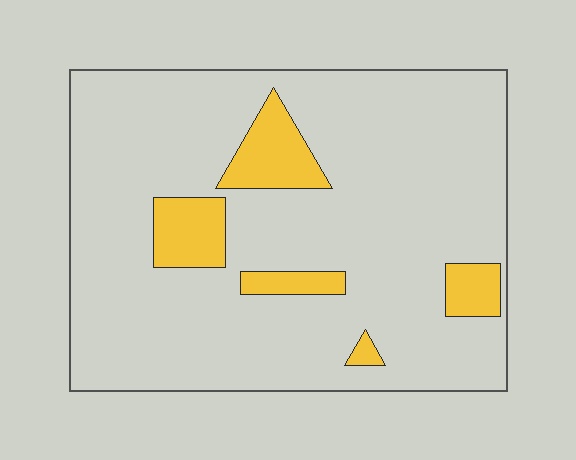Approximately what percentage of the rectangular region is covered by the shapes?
Approximately 10%.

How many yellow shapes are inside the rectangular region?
5.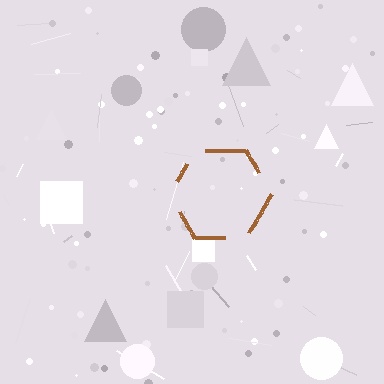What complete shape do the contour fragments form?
The contour fragments form a hexagon.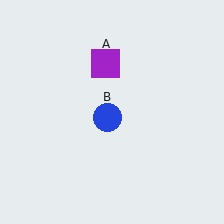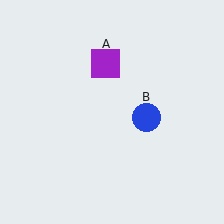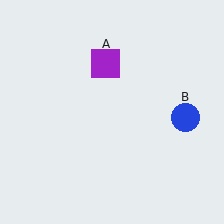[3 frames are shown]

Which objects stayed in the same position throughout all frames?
Purple square (object A) remained stationary.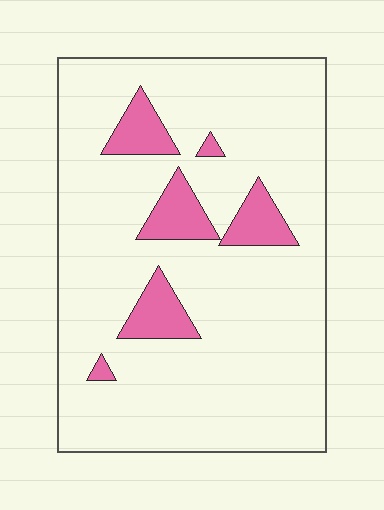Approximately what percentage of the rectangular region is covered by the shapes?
Approximately 10%.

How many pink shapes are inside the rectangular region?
6.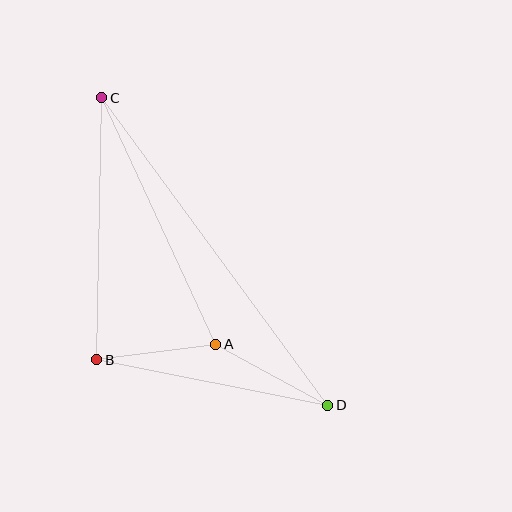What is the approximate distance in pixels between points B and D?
The distance between B and D is approximately 235 pixels.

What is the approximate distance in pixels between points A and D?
The distance between A and D is approximately 128 pixels.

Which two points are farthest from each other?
Points C and D are farthest from each other.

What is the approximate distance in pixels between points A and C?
The distance between A and C is approximately 272 pixels.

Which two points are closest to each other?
Points A and B are closest to each other.